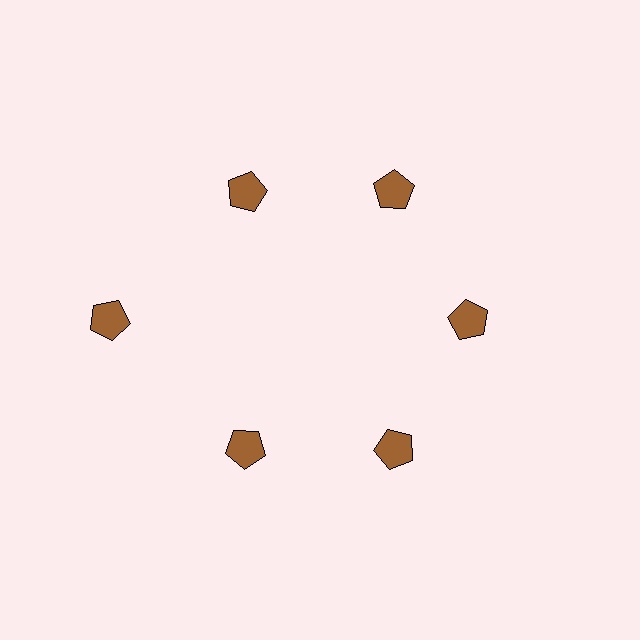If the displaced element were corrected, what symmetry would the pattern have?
It would have 6-fold rotational symmetry — the pattern would map onto itself every 60 degrees.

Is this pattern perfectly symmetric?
No. The 6 brown pentagons are arranged in a ring, but one element near the 9 o'clock position is pushed outward from the center, breaking the 6-fold rotational symmetry.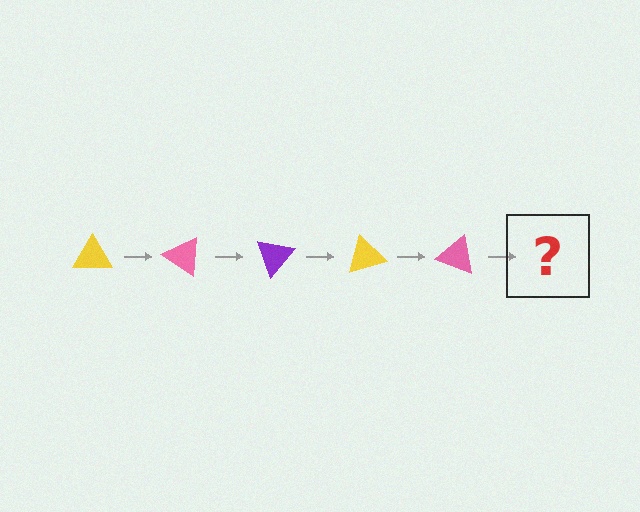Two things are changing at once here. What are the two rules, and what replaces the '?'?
The two rules are that it rotates 35 degrees each step and the color cycles through yellow, pink, and purple. The '?' should be a purple triangle, rotated 175 degrees from the start.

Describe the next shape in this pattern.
It should be a purple triangle, rotated 175 degrees from the start.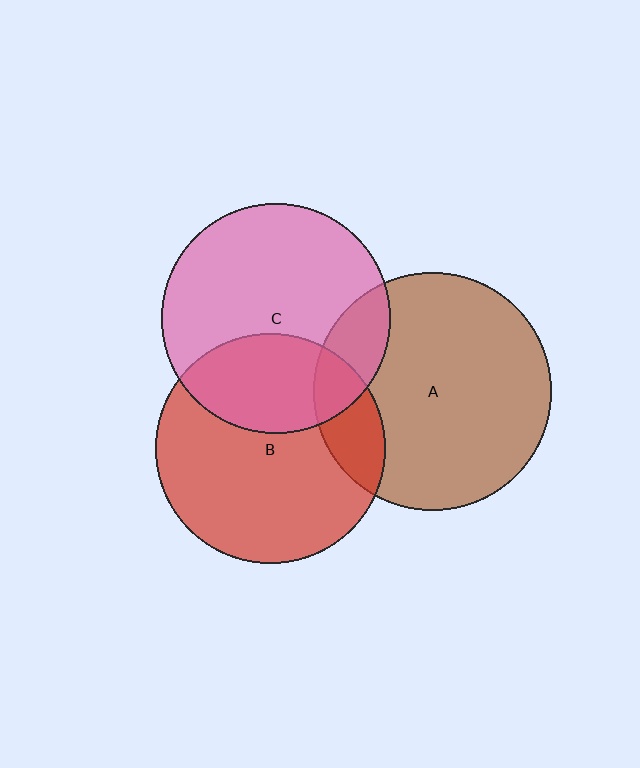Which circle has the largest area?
Circle A (brown).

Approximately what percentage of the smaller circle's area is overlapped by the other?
Approximately 15%.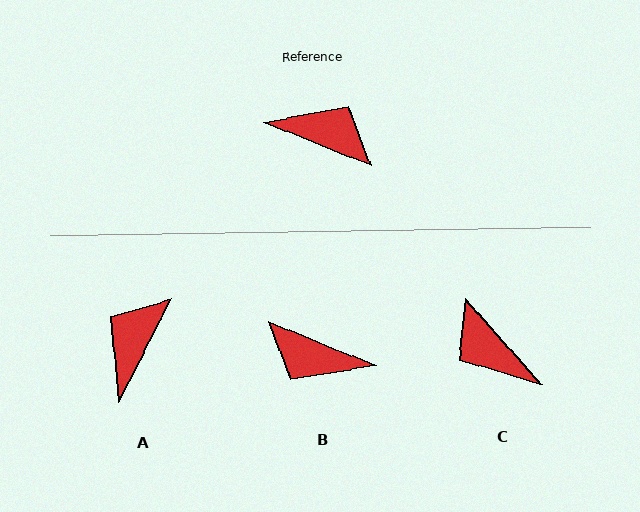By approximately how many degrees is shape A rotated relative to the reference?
Approximately 85 degrees counter-clockwise.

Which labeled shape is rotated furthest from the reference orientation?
B, about 179 degrees away.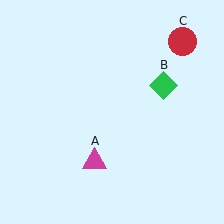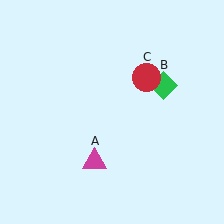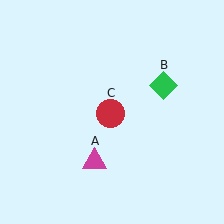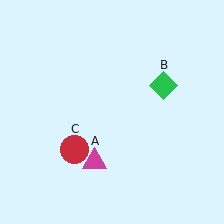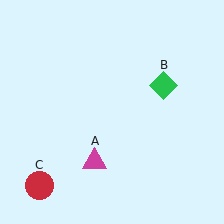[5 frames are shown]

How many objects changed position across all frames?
1 object changed position: red circle (object C).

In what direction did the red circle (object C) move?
The red circle (object C) moved down and to the left.